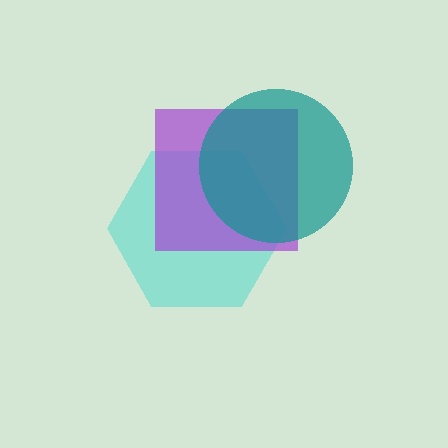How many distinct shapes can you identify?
There are 3 distinct shapes: a cyan hexagon, a purple square, a teal circle.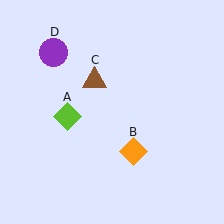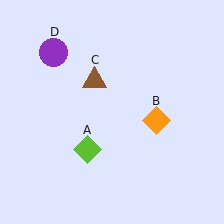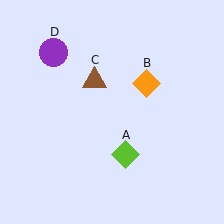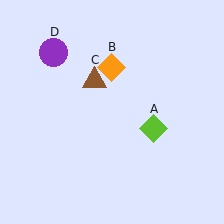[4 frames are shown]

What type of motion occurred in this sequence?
The lime diamond (object A), orange diamond (object B) rotated counterclockwise around the center of the scene.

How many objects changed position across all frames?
2 objects changed position: lime diamond (object A), orange diamond (object B).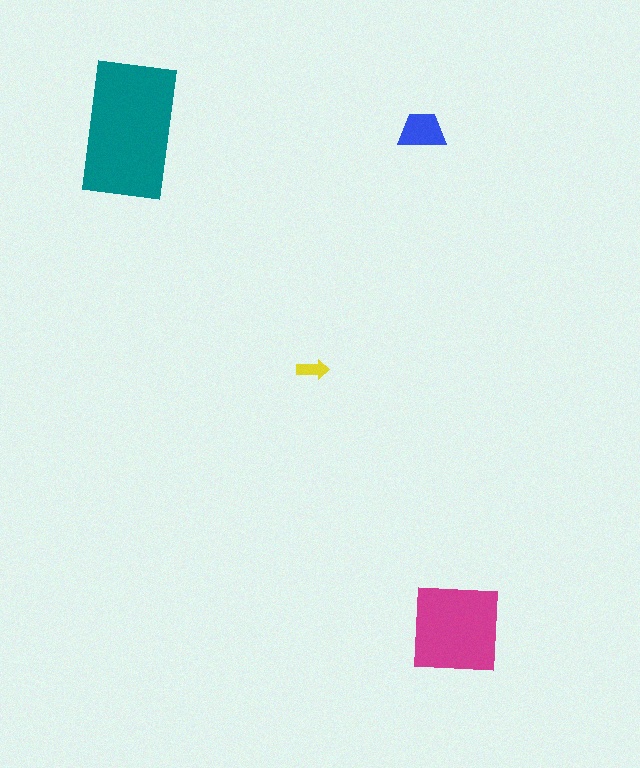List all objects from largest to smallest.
The teal rectangle, the magenta square, the blue trapezoid, the yellow arrow.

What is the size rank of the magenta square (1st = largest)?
2nd.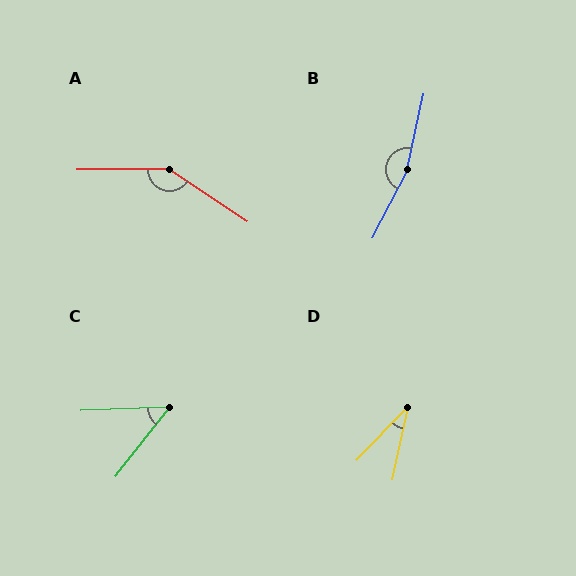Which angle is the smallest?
D, at approximately 32 degrees.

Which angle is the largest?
B, at approximately 165 degrees.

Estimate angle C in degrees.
Approximately 50 degrees.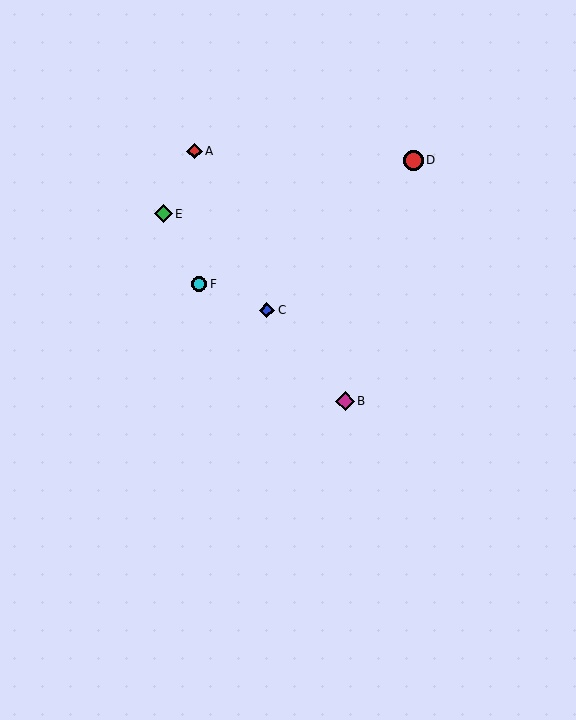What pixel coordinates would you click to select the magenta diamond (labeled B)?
Click at (345, 401) to select the magenta diamond B.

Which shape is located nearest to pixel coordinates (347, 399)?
The magenta diamond (labeled B) at (345, 401) is nearest to that location.